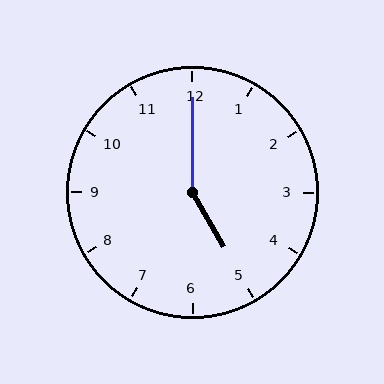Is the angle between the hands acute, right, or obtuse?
It is obtuse.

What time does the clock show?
5:00.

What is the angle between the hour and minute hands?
Approximately 150 degrees.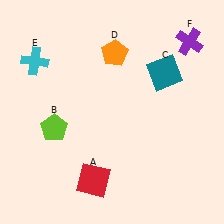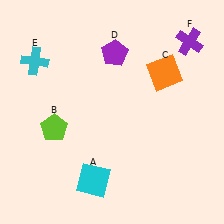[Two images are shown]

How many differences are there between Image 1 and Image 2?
There are 3 differences between the two images.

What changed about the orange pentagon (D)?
In Image 1, D is orange. In Image 2, it changed to purple.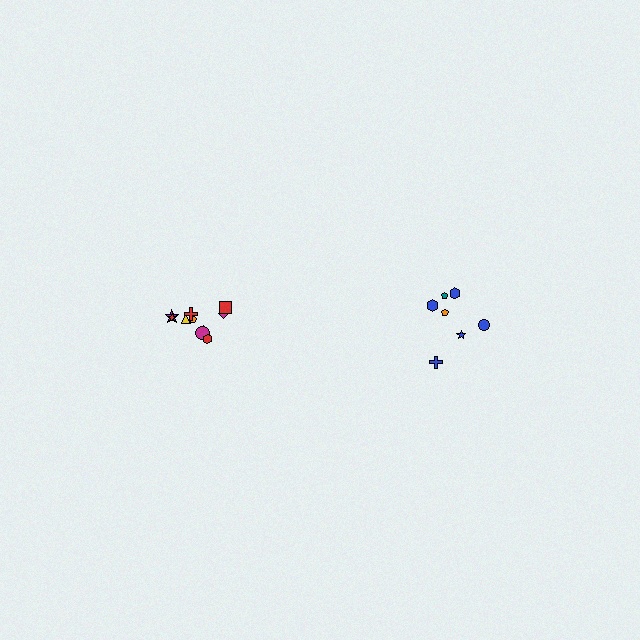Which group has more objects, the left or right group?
The left group.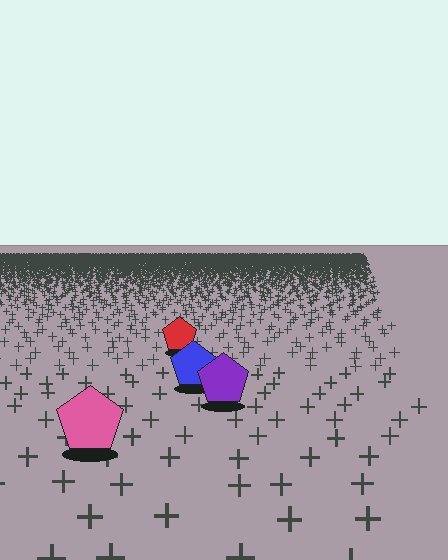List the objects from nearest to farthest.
From nearest to farthest: the pink pentagon, the purple pentagon, the blue pentagon, the red pentagon.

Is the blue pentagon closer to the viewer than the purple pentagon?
No. The purple pentagon is closer — you can tell from the texture gradient: the ground texture is coarser near it.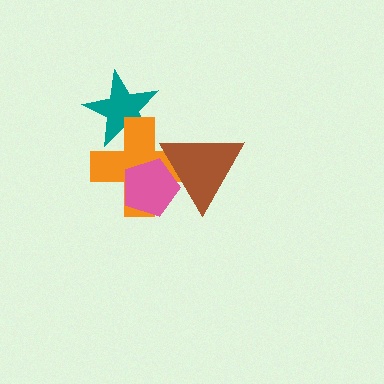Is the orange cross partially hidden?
Yes, it is partially covered by another shape.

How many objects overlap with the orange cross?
3 objects overlap with the orange cross.